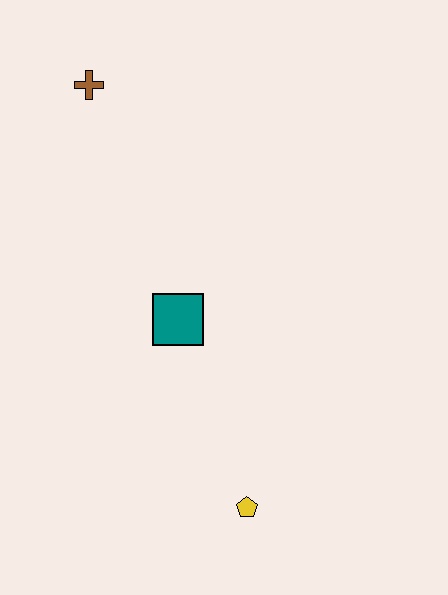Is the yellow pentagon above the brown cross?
No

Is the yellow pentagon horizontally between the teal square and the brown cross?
No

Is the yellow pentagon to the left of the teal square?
No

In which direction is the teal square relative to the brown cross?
The teal square is below the brown cross.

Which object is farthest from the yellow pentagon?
The brown cross is farthest from the yellow pentagon.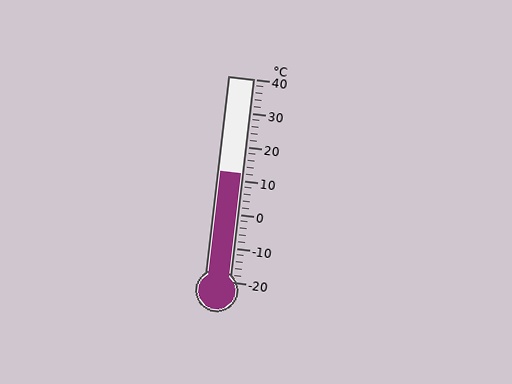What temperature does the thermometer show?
The thermometer shows approximately 12°C.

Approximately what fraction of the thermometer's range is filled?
The thermometer is filled to approximately 55% of its range.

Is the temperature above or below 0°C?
The temperature is above 0°C.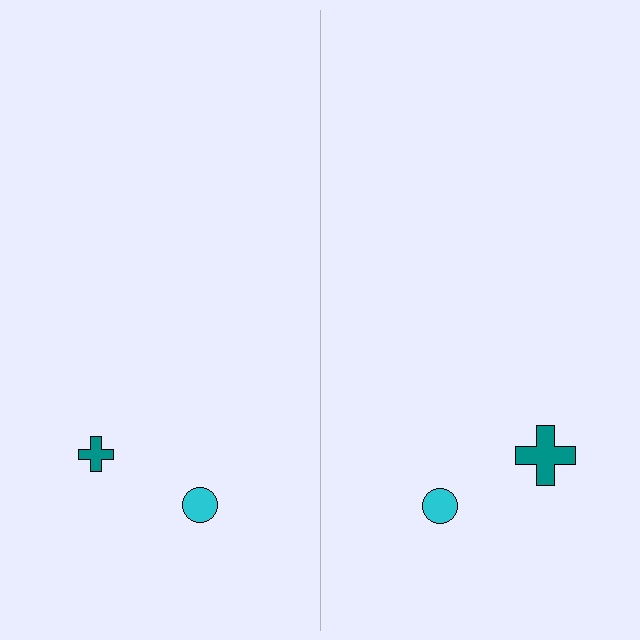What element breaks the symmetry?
The teal cross on the right side has a different size than its mirror counterpart.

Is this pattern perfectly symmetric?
No, the pattern is not perfectly symmetric. The teal cross on the right side has a different size than its mirror counterpart.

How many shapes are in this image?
There are 4 shapes in this image.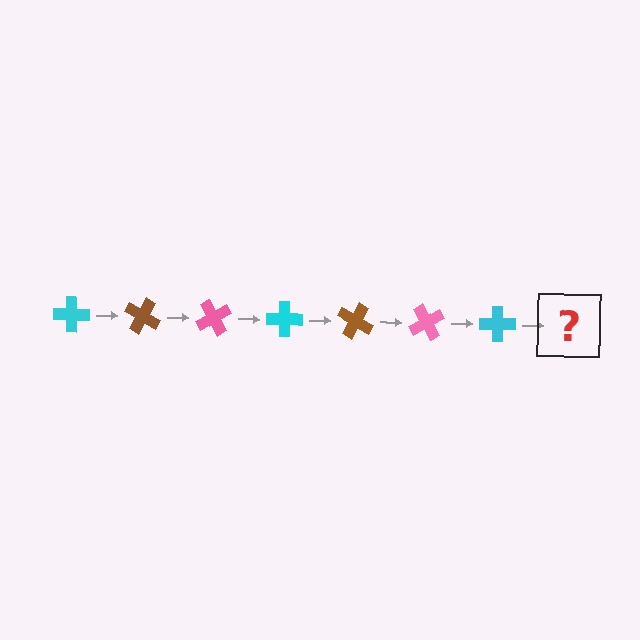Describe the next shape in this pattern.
It should be a brown cross, rotated 210 degrees from the start.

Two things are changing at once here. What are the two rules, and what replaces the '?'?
The two rules are that it rotates 30 degrees each step and the color cycles through cyan, brown, and pink. The '?' should be a brown cross, rotated 210 degrees from the start.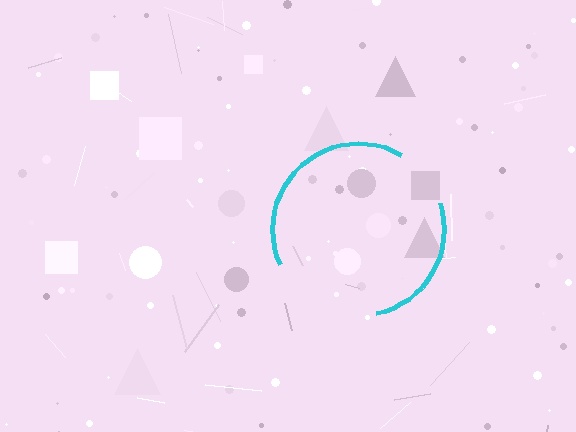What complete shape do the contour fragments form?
The contour fragments form a circle.